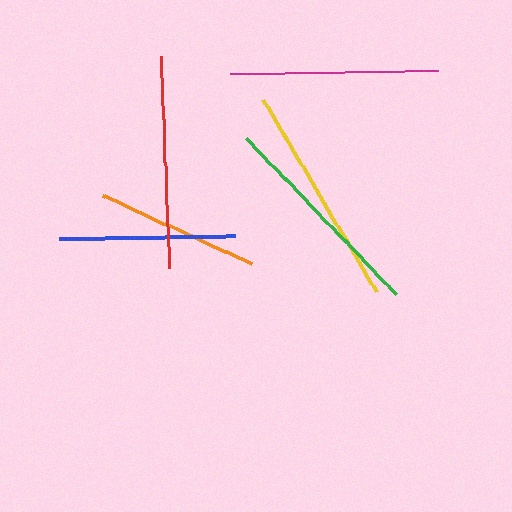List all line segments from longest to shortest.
From longest to shortest: yellow, green, red, magenta, blue, orange.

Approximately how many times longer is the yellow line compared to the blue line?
The yellow line is approximately 1.3 times the length of the blue line.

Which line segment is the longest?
The yellow line is the longest at approximately 224 pixels.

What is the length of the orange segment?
The orange segment is approximately 164 pixels long.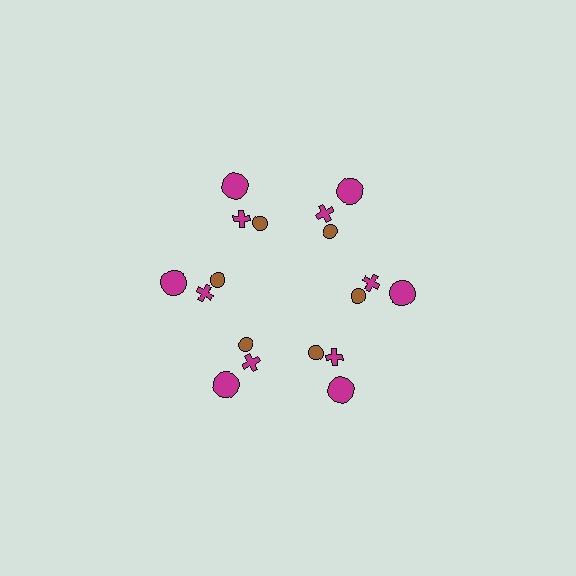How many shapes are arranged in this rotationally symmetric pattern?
There are 18 shapes, arranged in 6 groups of 3.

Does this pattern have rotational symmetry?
Yes, this pattern has 6-fold rotational symmetry. It looks the same after rotating 60 degrees around the center.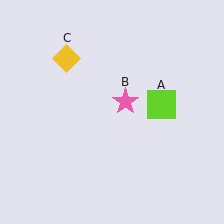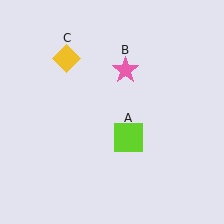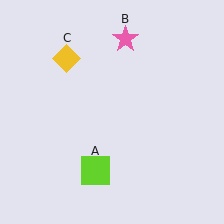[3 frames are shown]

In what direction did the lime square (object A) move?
The lime square (object A) moved down and to the left.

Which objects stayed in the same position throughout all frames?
Yellow diamond (object C) remained stationary.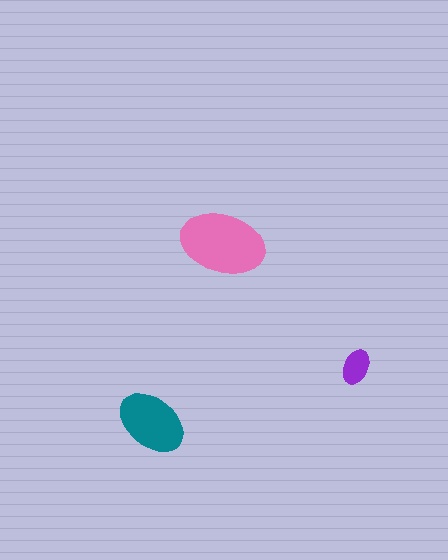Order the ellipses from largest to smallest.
the pink one, the teal one, the purple one.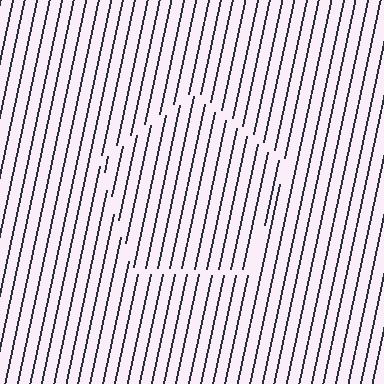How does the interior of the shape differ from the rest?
The interior of the shape contains the same grating, shifted by half a period — the contour is defined by the phase discontinuity where line-ends from the inner and outer gratings abut.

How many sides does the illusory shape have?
5 sides — the line-ends trace a pentagon.